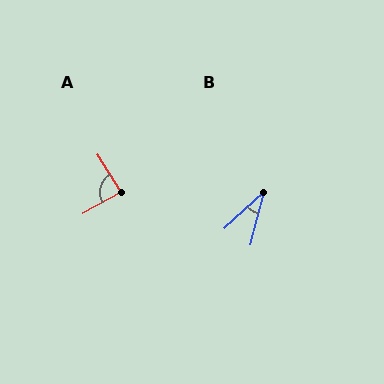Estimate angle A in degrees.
Approximately 87 degrees.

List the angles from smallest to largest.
B (33°), A (87°).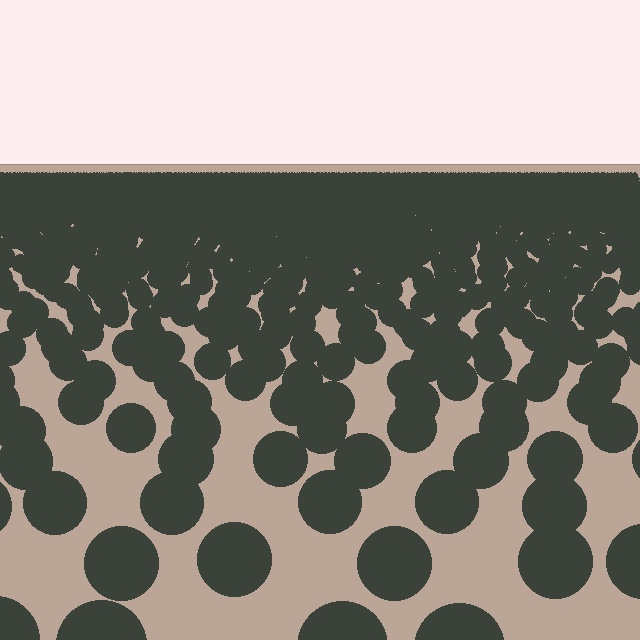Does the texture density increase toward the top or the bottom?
Density increases toward the top.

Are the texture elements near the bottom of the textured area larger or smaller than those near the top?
Larger. Near the bottom, elements are closer to the viewer and appear at a bigger on-screen size.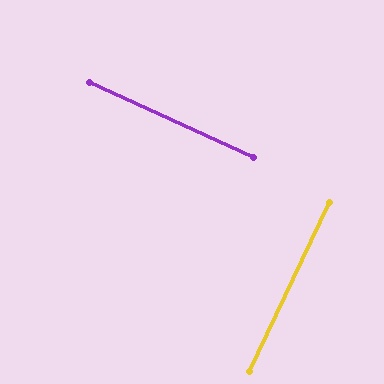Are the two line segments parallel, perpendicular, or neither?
Perpendicular — they meet at approximately 89°.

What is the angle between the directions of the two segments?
Approximately 89 degrees.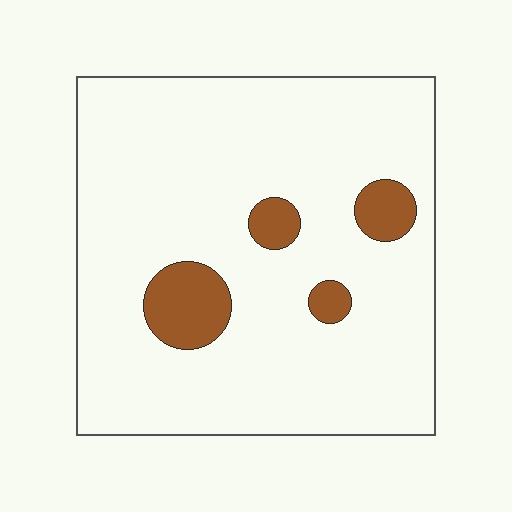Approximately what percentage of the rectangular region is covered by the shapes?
Approximately 10%.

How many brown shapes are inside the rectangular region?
4.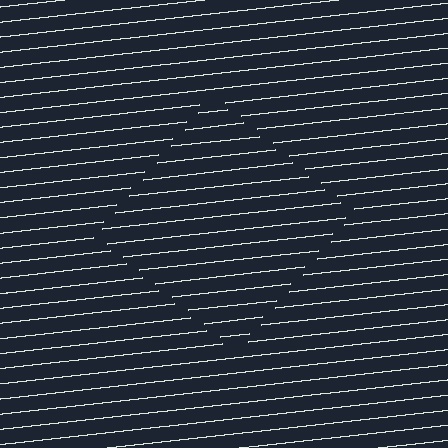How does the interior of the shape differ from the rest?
The interior of the shape contains the same grating, shifted by half a period — the contour is defined by the phase discontinuity where line-ends from the inner and outer gratings abut.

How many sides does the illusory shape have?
4 sides — the line-ends trace a square.